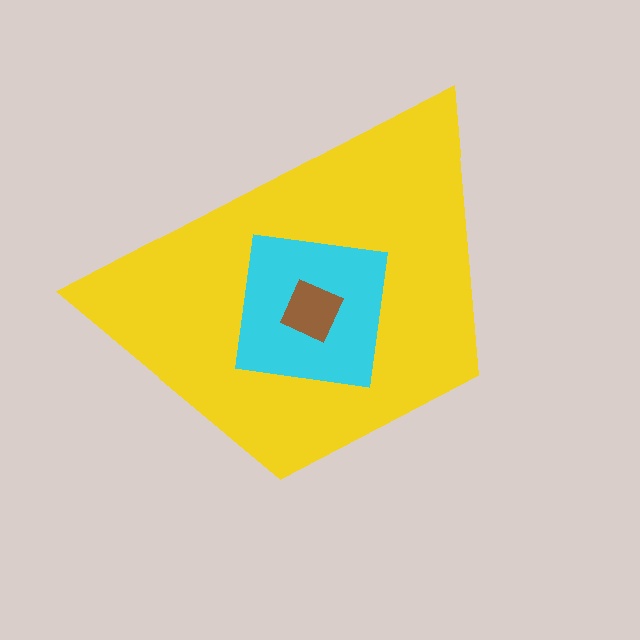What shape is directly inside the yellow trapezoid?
The cyan square.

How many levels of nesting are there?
3.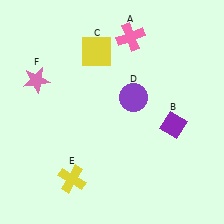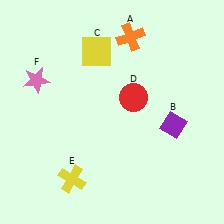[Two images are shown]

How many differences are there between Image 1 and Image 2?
There are 2 differences between the two images.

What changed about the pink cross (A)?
In Image 1, A is pink. In Image 2, it changed to orange.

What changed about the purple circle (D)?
In Image 1, D is purple. In Image 2, it changed to red.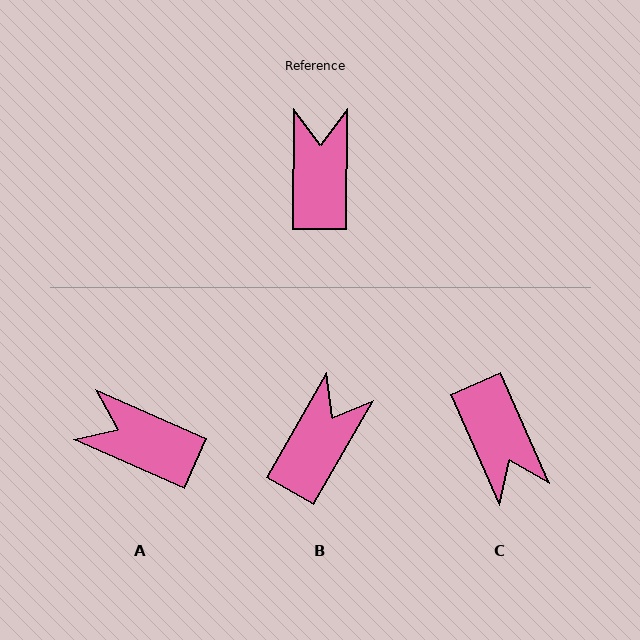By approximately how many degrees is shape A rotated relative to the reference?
Approximately 67 degrees counter-clockwise.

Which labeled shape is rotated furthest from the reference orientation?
C, about 156 degrees away.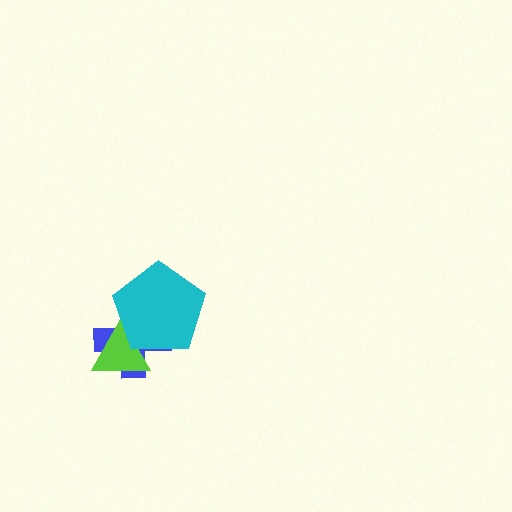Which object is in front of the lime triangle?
The cyan pentagon is in front of the lime triangle.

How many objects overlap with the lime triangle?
2 objects overlap with the lime triangle.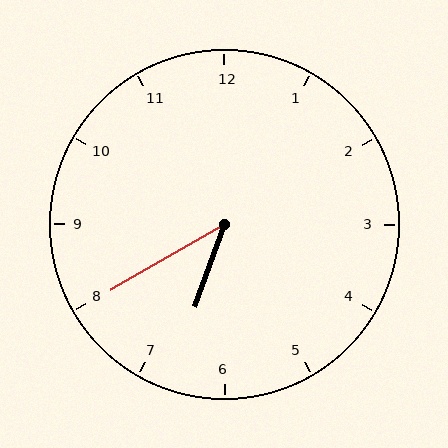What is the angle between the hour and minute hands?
Approximately 40 degrees.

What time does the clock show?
6:40.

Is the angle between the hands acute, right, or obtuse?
It is acute.